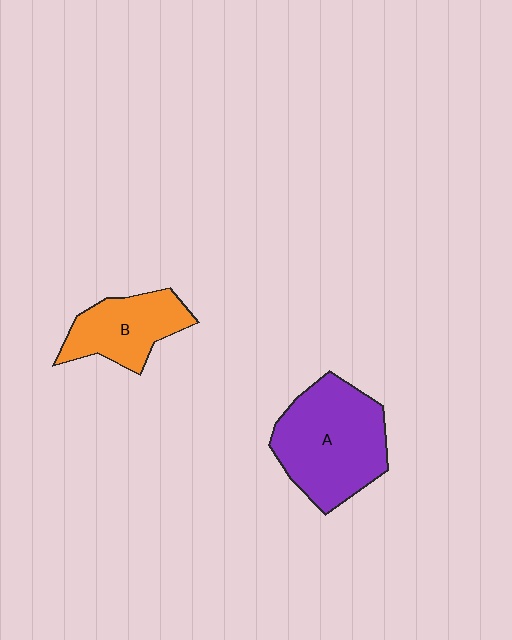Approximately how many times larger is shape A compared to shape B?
Approximately 1.6 times.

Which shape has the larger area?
Shape A (purple).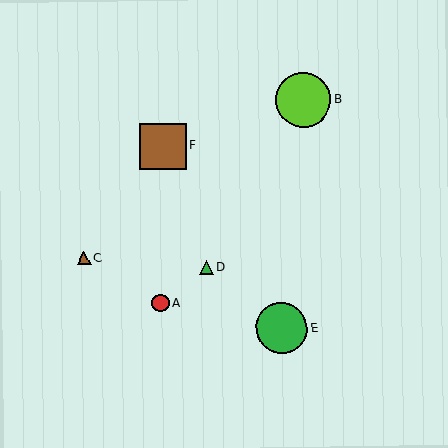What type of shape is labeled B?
Shape B is a lime circle.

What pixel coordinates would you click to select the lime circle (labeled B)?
Click at (304, 100) to select the lime circle B.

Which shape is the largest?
The lime circle (labeled B) is the largest.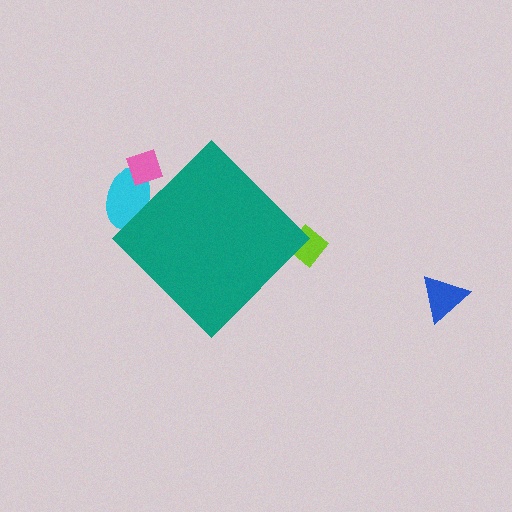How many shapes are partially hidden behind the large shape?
3 shapes are partially hidden.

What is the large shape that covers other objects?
A teal diamond.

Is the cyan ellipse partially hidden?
Yes, the cyan ellipse is partially hidden behind the teal diamond.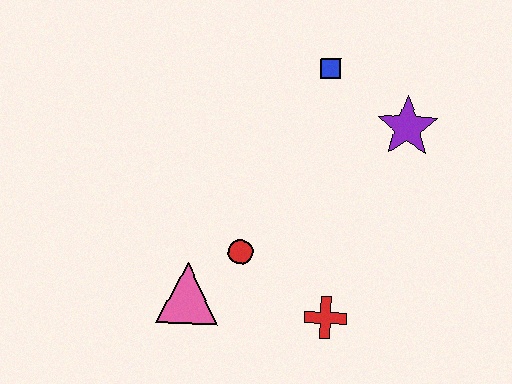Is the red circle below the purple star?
Yes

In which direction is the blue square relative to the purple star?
The blue square is to the left of the purple star.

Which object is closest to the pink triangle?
The red circle is closest to the pink triangle.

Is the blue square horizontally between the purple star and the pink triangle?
Yes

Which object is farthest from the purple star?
The pink triangle is farthest from the purple star.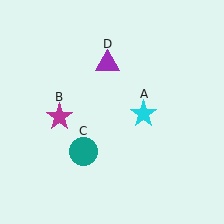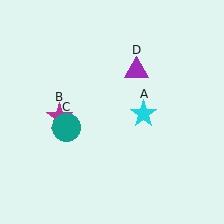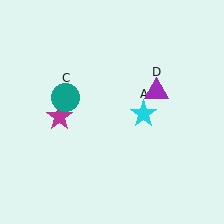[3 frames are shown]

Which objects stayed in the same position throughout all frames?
Cyan star (object A) and magenta star (object B) remained stationary.